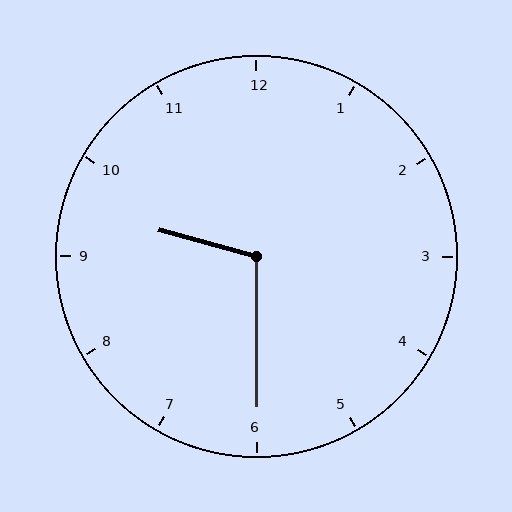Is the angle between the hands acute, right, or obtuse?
It is obtuse.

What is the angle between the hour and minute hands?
Approximately 105 degrees.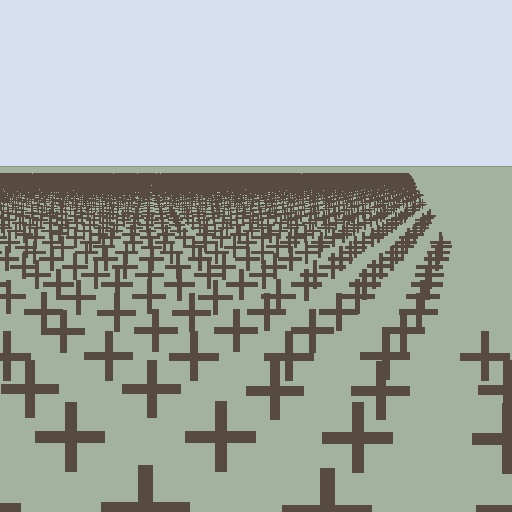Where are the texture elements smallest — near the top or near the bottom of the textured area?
Near the top.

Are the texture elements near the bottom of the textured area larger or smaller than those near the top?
Larger. Near the bottom, elements are closer to the viewer and appear at a bigger on-screen size.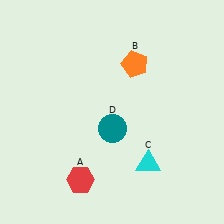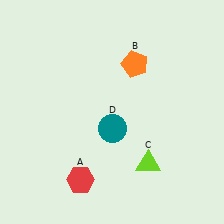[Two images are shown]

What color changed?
The triangle (C) changed from cyan in Image 1 to lime in Image 2.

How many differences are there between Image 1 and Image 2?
There is 1 difference between the two images.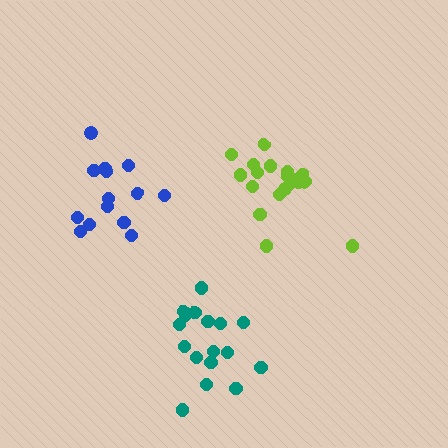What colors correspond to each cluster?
The clusters are colored: blue, lime, teal.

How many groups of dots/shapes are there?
There are 3 groups.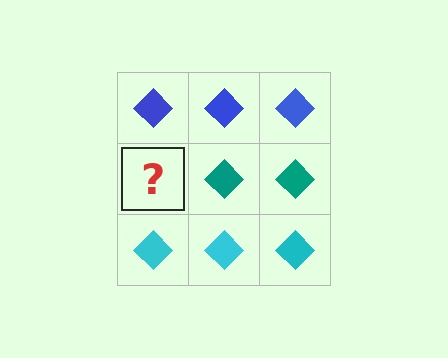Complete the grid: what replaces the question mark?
The question mark should be replaced with a teal diamond.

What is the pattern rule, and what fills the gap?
The rule is that each row has a consistent color. The gap should be filled with a teal diamond.